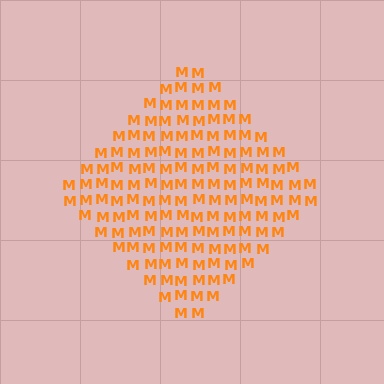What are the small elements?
The small elements are letter M's.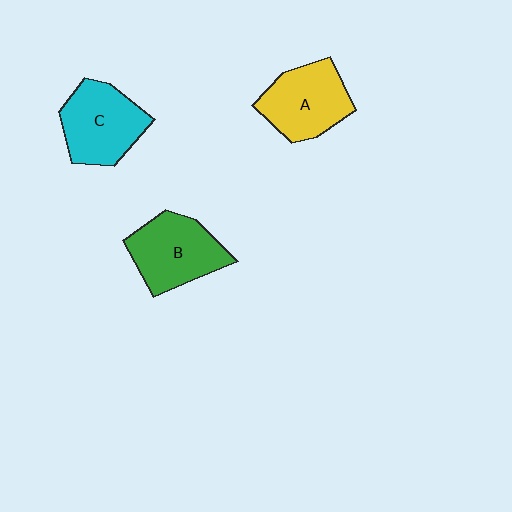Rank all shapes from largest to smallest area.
From largest to smallest: B (green), C (cyan), A (yellow).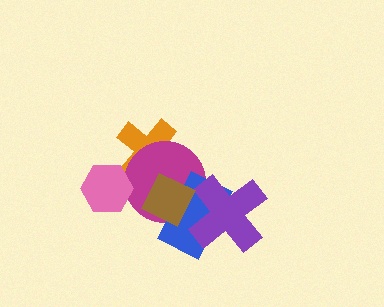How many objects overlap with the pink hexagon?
1 object overlaps with the pink hexagon.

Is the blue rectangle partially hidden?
Yes, it is partially covered by another shape.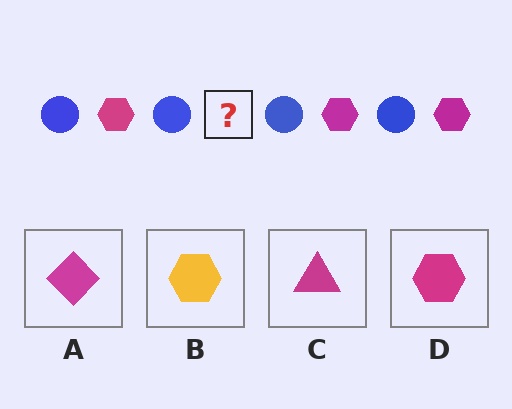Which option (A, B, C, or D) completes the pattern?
D.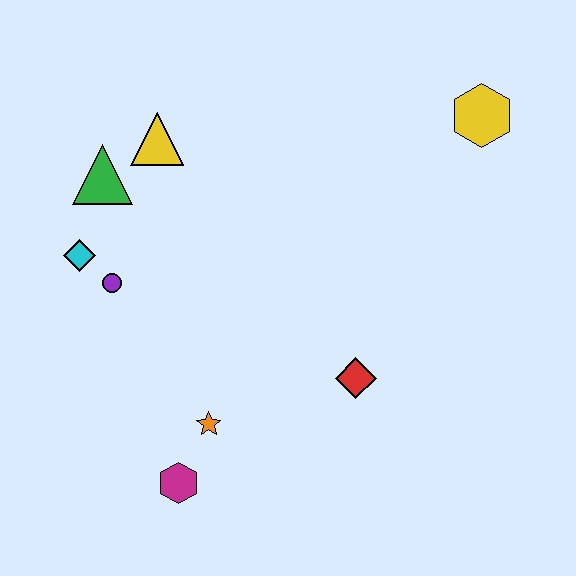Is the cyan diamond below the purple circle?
No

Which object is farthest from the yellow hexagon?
The magenta hexagon is farthest from the yellow hexagon.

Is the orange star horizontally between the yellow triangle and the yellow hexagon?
Yes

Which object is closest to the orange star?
The magenta hexagon is closest to the orange star.